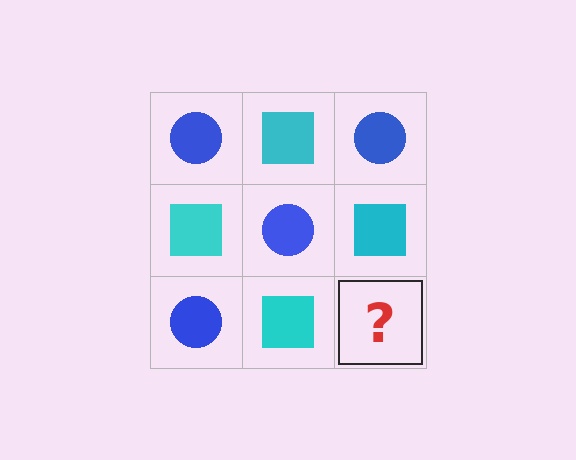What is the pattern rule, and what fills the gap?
The rule is that it alternates blue circle and cyan square in a checkerboard pattern. The gap should be filled with a blue circle.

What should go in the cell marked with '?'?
The missing cell should contain a blue circle.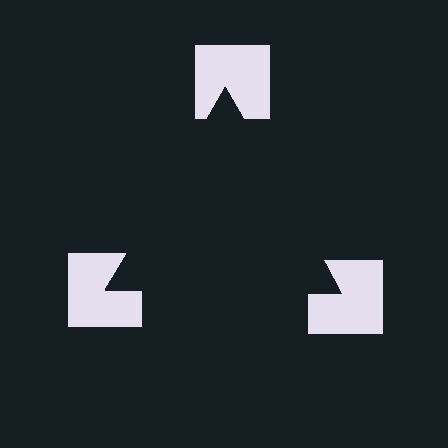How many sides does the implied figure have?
3 sides.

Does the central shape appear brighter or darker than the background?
It typically appears slightly darker than the background, even though no actual brightness change is drawn.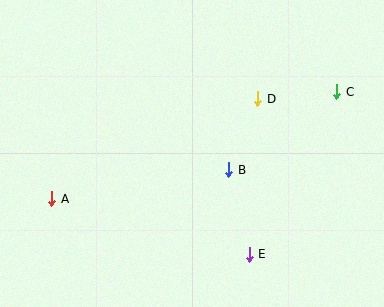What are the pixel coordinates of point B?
Point B is at (229, 170).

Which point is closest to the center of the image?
Point B at (229, 170) is closest to the center.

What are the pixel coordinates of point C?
Point C is at (337, 92).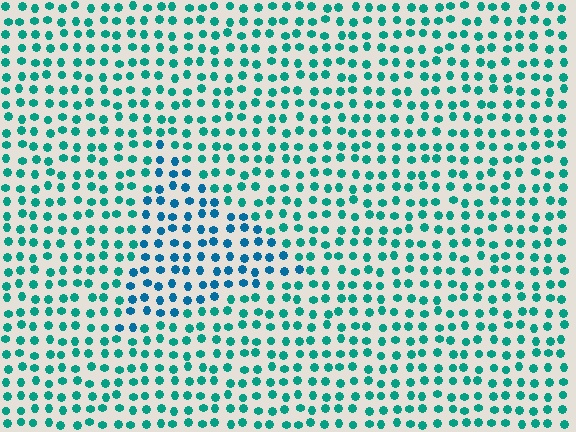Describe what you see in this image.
The image is filled with small teal elements in a uniform arrangement. A triangle-shaped region is visible where the elements are tinted to a slightly different hue, forming a subtle color boundary.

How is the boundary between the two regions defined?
The boundary is defined purely by a slight shift in hue (about 31 degrees). Spacing, size, and orientation are identical on both sides.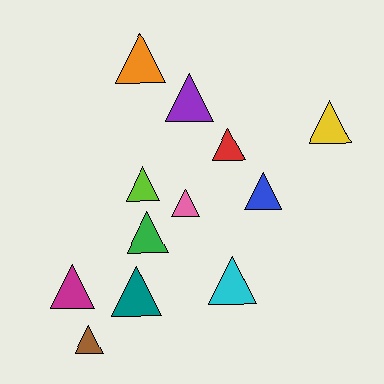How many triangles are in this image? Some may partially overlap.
There are 12 triangles.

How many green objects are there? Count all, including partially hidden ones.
There is 1 green object.